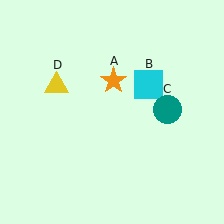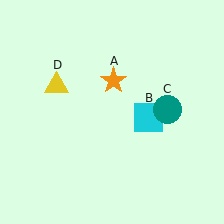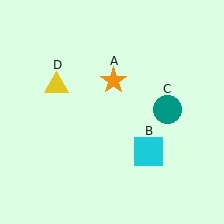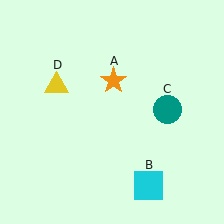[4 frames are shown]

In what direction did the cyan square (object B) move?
The cyan square (object B) moved down.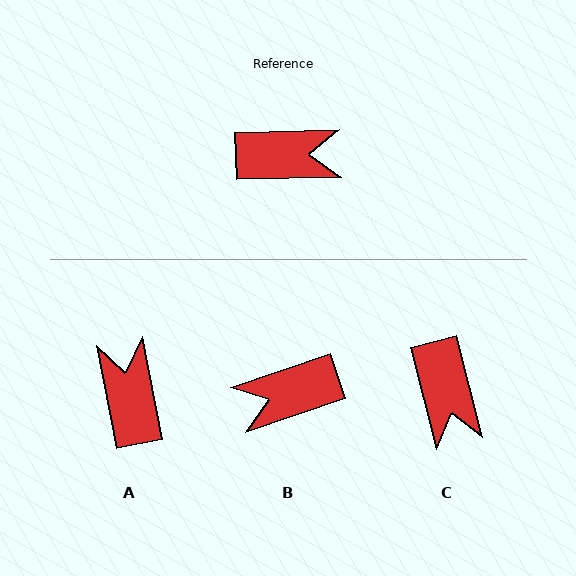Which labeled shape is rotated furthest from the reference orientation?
B, about 162 degrees away.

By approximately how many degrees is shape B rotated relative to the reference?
Approximately 162 degrees clockwise.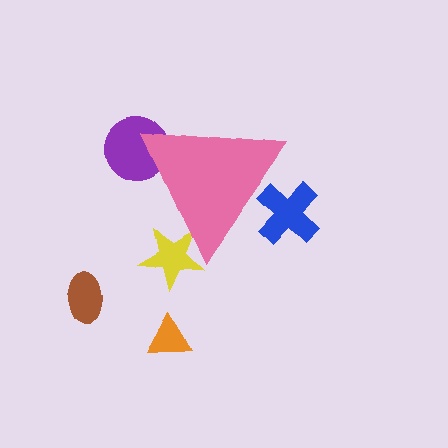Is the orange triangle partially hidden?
No, the orange triangle is fully visible.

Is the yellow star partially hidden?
Yes, the yellow star is partially hidden behind the pink triangle.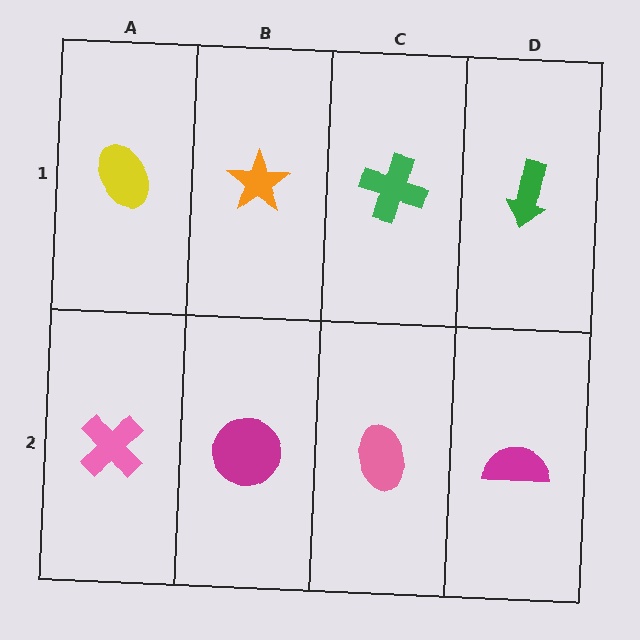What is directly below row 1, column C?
A pink ellipse.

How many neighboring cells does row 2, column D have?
2.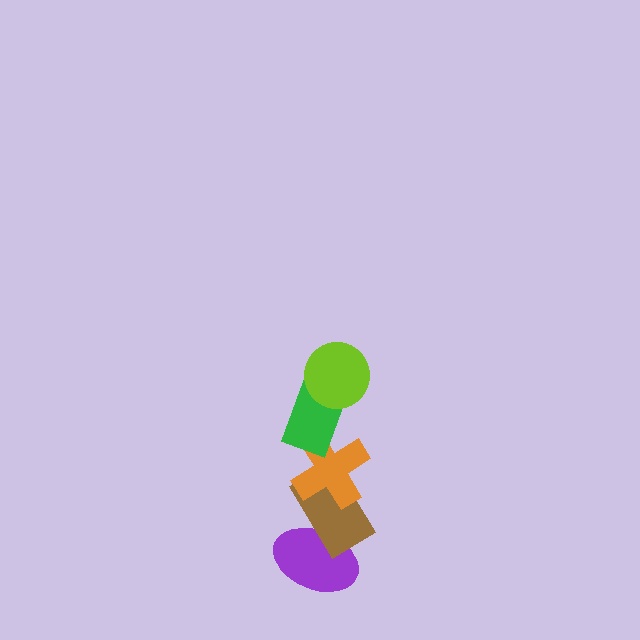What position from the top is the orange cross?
The orange cross is 3rd from the top.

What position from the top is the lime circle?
The lime circle is 1st from the top.